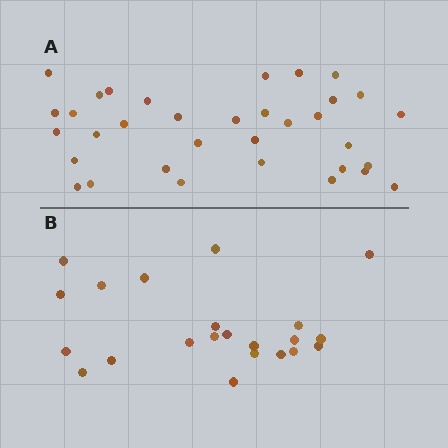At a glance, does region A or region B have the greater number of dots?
Region A (the top region) has more dots.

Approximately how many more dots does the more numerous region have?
Region A has roughly 12 or so more dots than region B.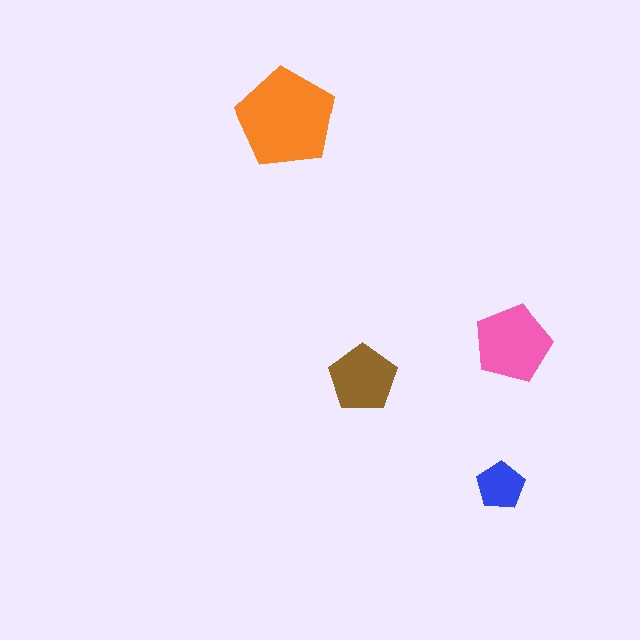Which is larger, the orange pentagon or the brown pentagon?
The orange one.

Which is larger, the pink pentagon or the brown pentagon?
The pink one.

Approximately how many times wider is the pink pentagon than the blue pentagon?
About 1.5 times wider.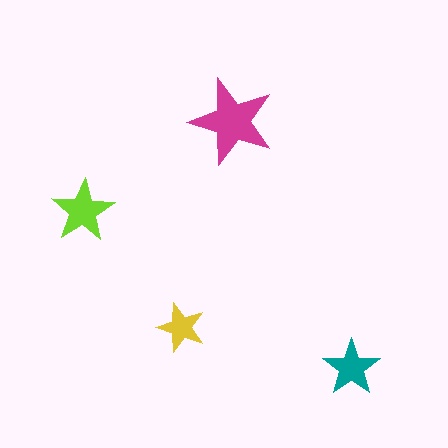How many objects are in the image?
There are 4 objects in the image.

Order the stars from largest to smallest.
the magenta one, the lime one, the teal one, the yellow one.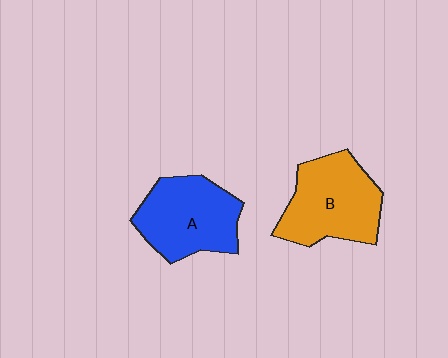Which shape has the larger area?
Shape B (orange).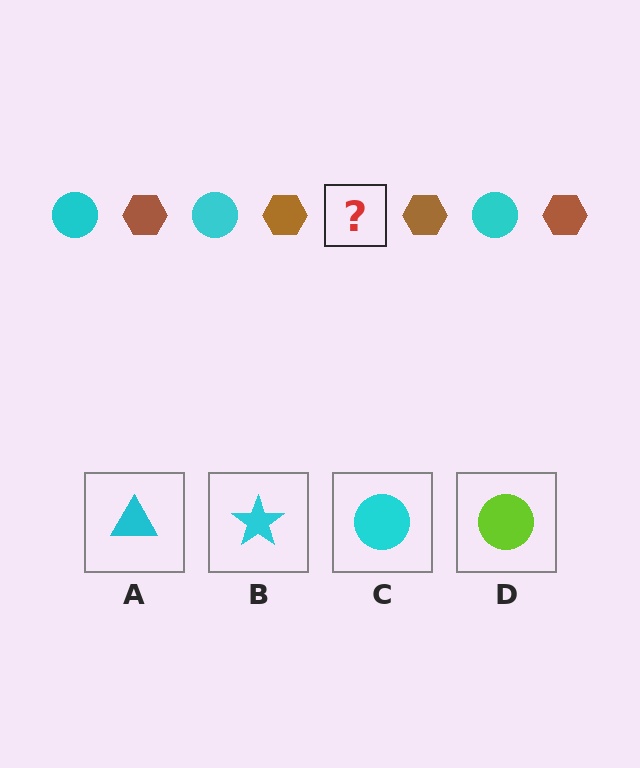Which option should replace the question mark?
Option C.